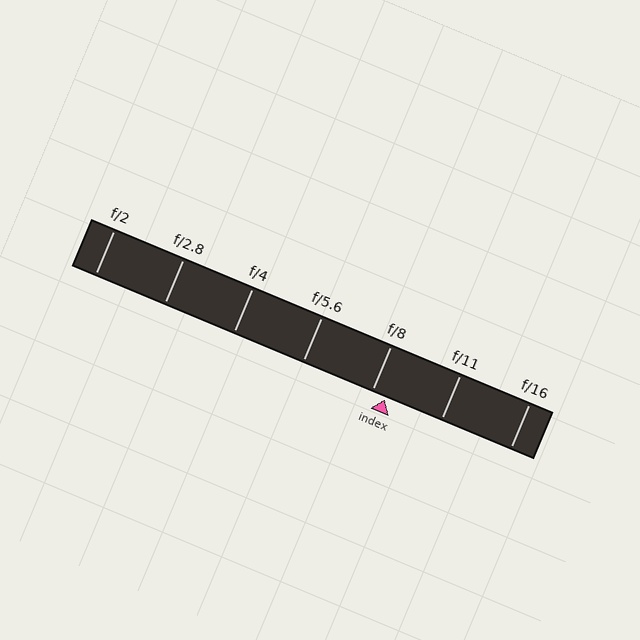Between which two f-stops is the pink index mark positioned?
The index mark is between f/8 and f/11.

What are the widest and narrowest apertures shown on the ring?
The widest aperture shown is f/2 and the narrowest is f/16.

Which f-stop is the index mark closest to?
The index mark is closest to f/8.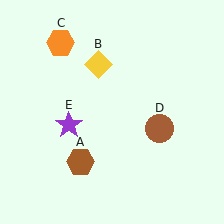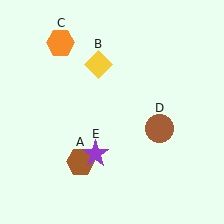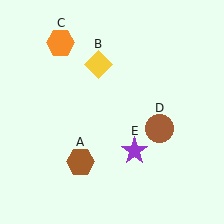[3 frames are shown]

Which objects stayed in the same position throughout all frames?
Brown hexagon (object A) and yellow diamond (object B) and orange hexagon (object C) and brown circle (object D) remained stationary.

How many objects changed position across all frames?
1 object changed position: purple star (object E).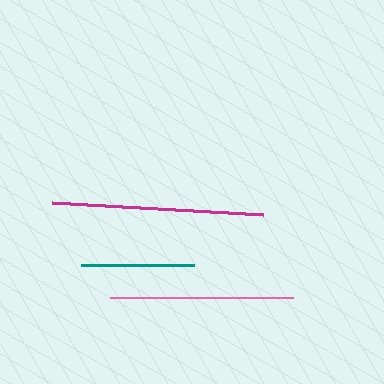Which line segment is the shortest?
The teal line is the shortest at approximately 113 pixels.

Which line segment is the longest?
The magenta line is the longest at approximately 211 pixels.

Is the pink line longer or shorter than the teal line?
The pink line is longer than the teal line.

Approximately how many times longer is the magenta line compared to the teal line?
The magenta line is approximately 1.9 times the length of the teal line.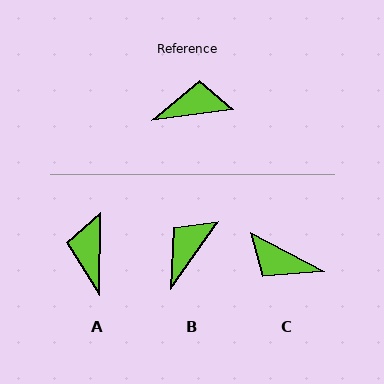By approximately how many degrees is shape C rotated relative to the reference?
Approximately 144 degrees counter-clockwise.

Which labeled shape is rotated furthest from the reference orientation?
C, about 144 degrees away.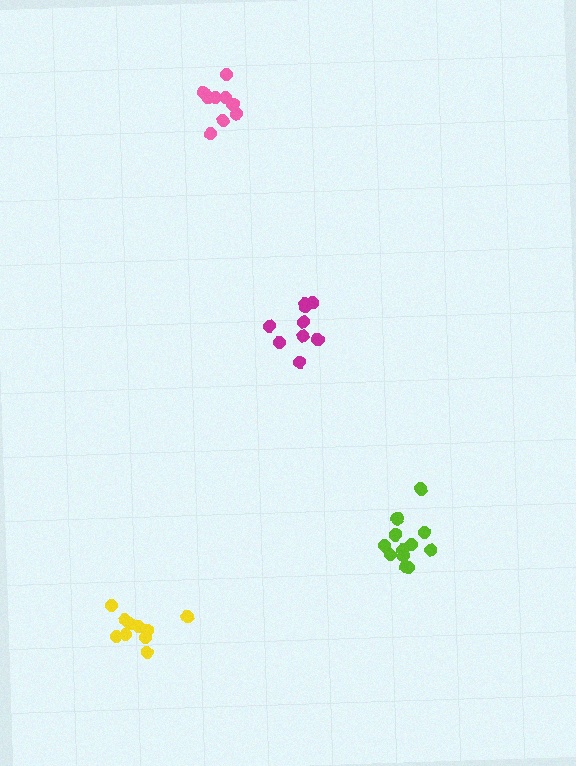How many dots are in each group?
Group 1: 12 dots, Group 2: 10 dots, Group 3: 9 dots, Group 4: 9 dots (40 total).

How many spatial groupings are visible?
There are 4 spatial groupings.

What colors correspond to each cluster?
The clusters are colored: lime, yellow, pink, magenta.